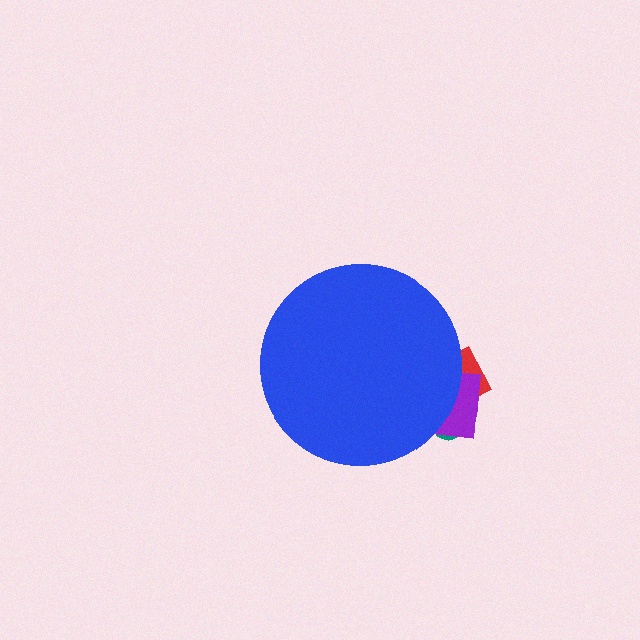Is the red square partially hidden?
Yes, the red square is partially hidden behind the blue circle.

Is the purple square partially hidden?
Yes, the purple square is partially hidden behind the blue circle.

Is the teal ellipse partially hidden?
Yes, the teal ellipse is partially hidden behind the blue circle.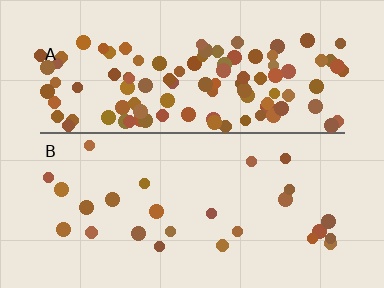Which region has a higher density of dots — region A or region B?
A (the top).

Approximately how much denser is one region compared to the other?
Approximately 4.3× — region A over region B.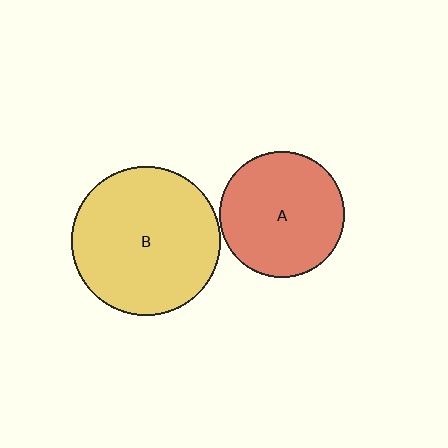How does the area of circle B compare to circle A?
Approximately 1.4 times.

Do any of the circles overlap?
No, none of the circles overlap.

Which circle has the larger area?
Circle B (yellow).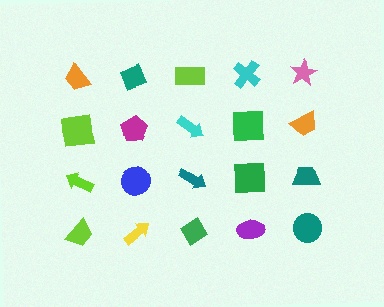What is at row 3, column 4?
A green square.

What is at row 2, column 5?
An orange trapezoid.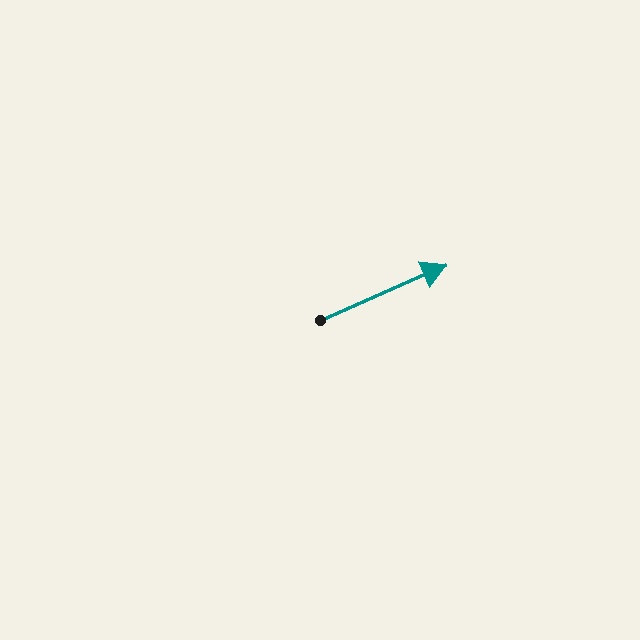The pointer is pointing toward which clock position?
Roughly 2 o'clock.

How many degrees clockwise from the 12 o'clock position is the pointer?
Approximately 66 degrees.